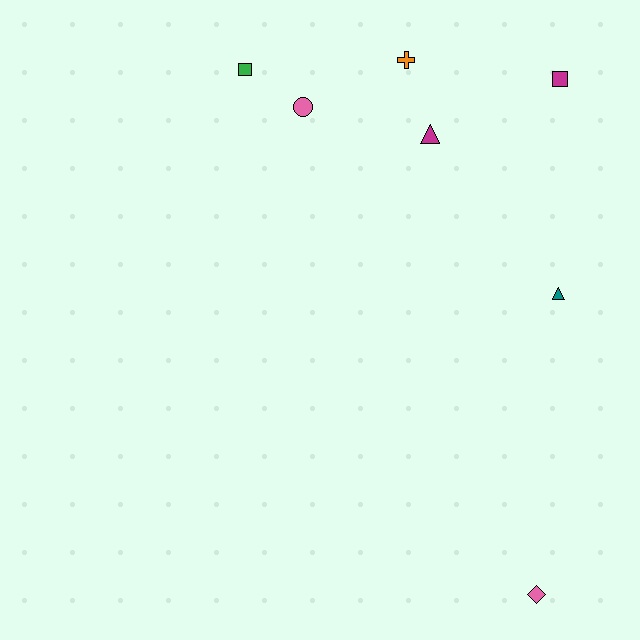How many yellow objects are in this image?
There are no yellow objects.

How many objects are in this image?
There are 7 objects.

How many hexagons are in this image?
There are no hexagons.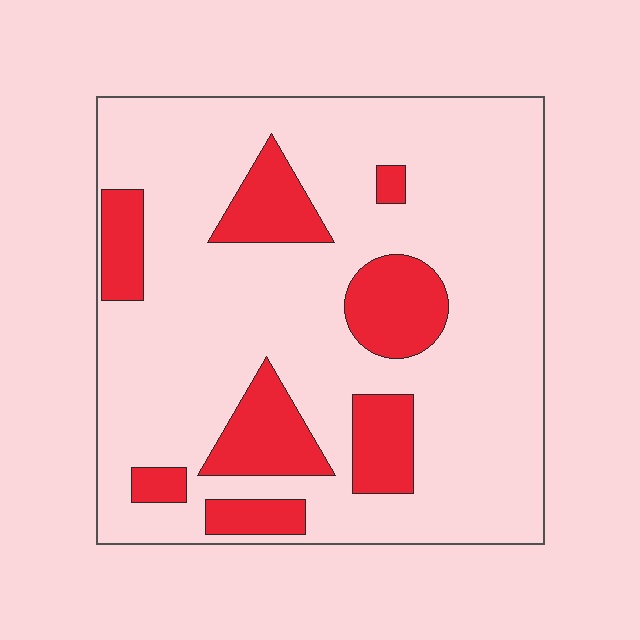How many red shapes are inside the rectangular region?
8.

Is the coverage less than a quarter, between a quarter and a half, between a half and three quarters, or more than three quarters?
Less than a quarter.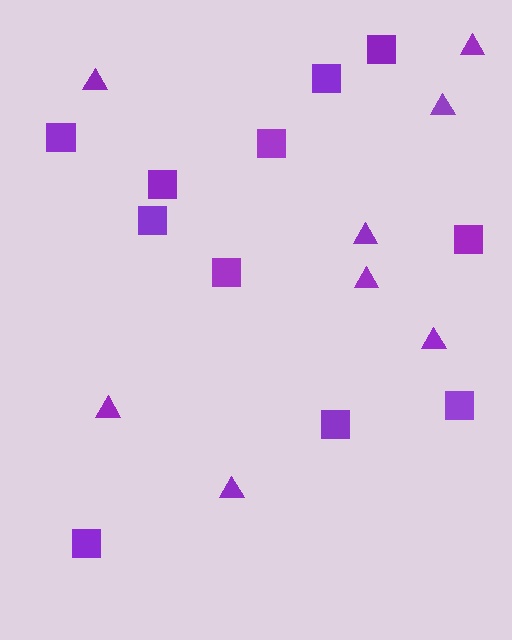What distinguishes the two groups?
There are 2 groups: one group of triangles (8) and one group of squares (11).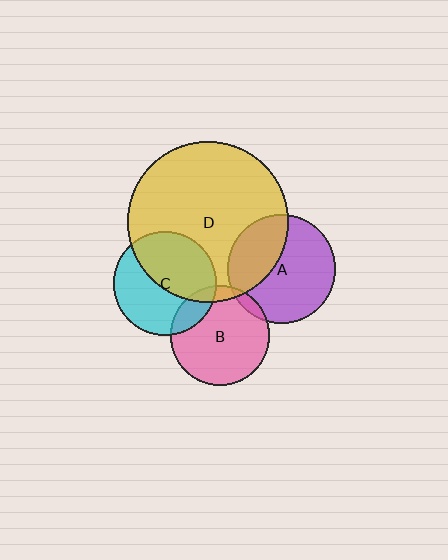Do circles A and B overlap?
Yes.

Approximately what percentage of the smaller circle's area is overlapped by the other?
Approximately 5%.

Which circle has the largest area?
Circle D (yellow).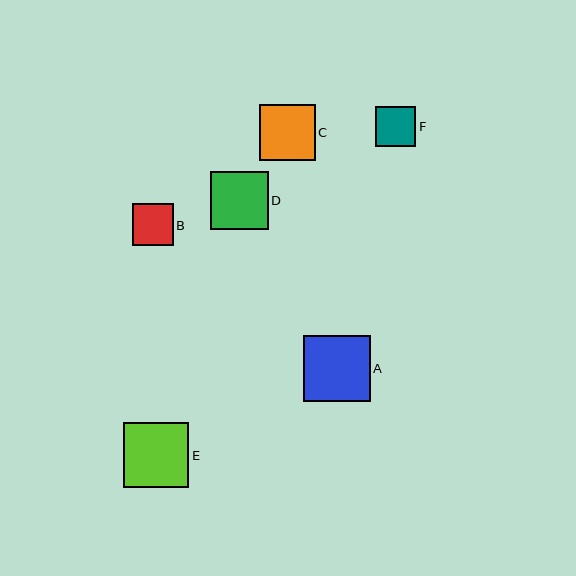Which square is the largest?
Square A is the largest with a size of approximately 67 pixels.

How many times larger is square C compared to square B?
Square C is approximately 1.4 times the size of square B.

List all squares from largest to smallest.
From largest to smallest: A, E, D, C, B, F.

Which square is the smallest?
Square F is the smallest with a size of approximately 40 pixels.